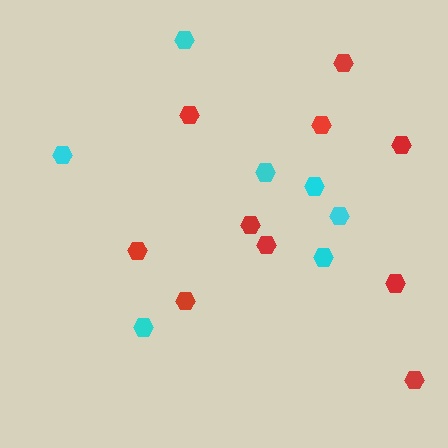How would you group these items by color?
There are 2 groups: one group of red hexagons (10) and one group of cyan hexagons (7).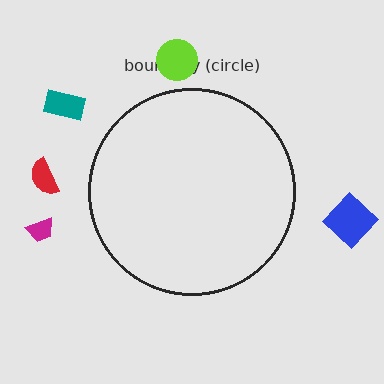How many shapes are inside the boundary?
0 inside, 5 outside.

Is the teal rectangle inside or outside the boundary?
Outside.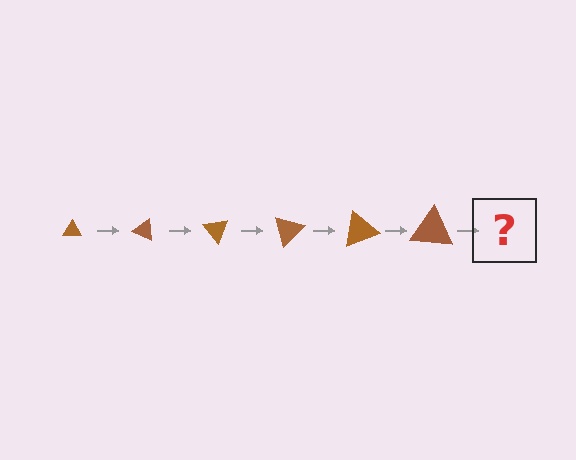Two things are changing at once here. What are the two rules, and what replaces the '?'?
The two rules are that the triangle grows larger each step and it rotates 25 degrees each step. The '?' should be a triangle, larger than the previous one and rotated 150 degrees from the start.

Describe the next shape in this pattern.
It should be a triangle, larger than the previous one and rotated 150 degrees from the start.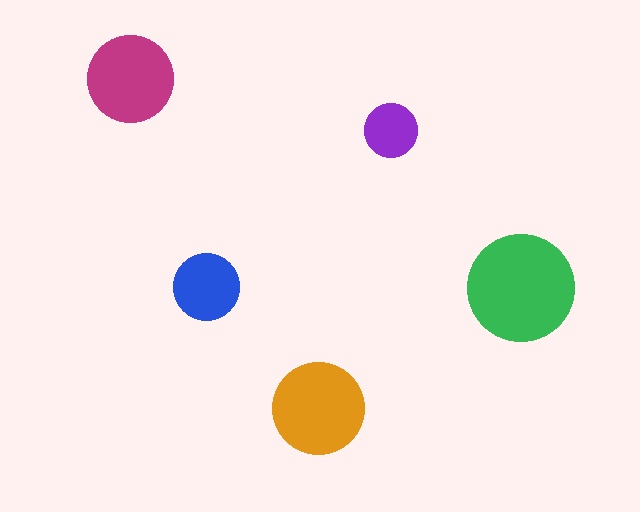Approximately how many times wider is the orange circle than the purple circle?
About 1.5 times wider.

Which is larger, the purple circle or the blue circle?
The blue one.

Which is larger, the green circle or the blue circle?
The green one.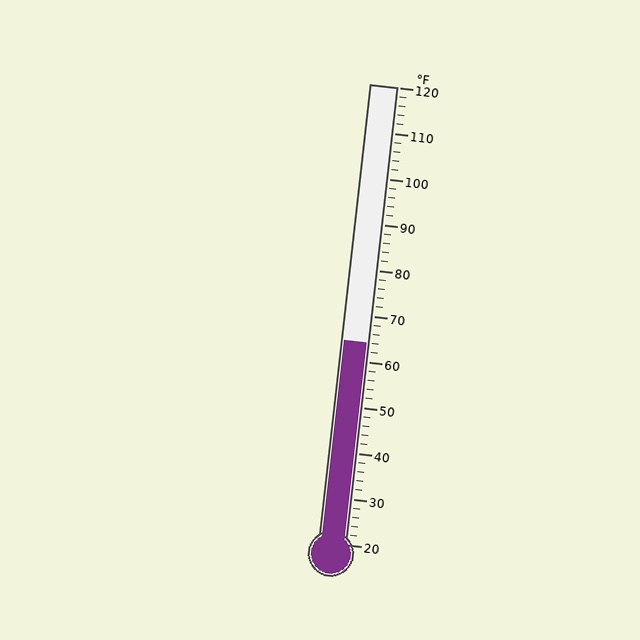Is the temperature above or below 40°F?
The temperature is above 40°F.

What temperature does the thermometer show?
The thermometer shows approximately 64°F.